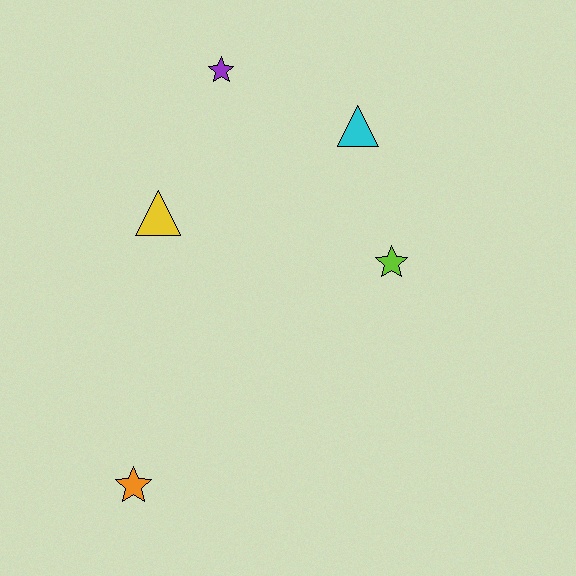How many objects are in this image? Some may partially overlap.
There are 5 objects.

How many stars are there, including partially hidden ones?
There are 3 stars.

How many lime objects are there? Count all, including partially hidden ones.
There is 1 lime object.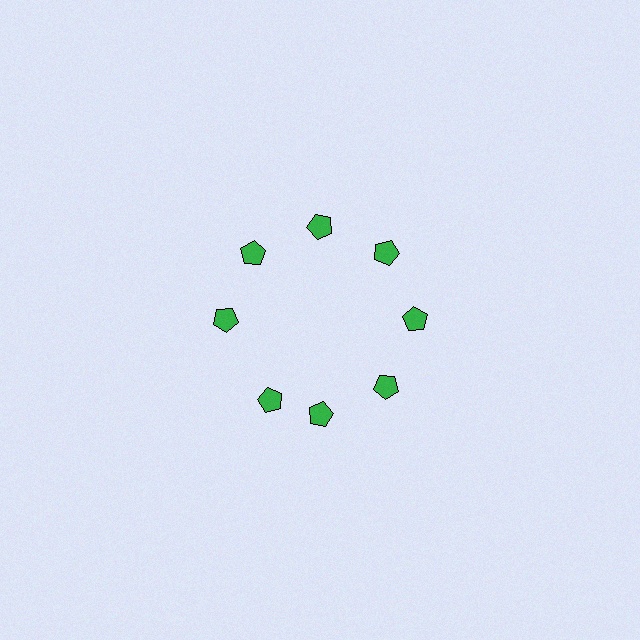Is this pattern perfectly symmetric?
No. The 8 green pentagons are arranged in a ring, but one element near the 8 o'clock position is rotated out of alignment along the ring, breaking the 8-fold rotational symmetry.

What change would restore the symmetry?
The symmetry would be restored by rotating it back into even spacing with its neighbors so that all 8 pentagons sit at equal angles and equal distance from the center.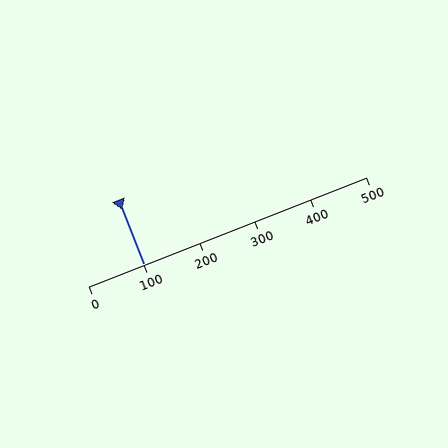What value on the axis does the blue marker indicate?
The marker indicates approximately 100.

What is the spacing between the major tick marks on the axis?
The major ticks are spaced 100 apart.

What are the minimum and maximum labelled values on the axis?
The axis runs from 0 to 500.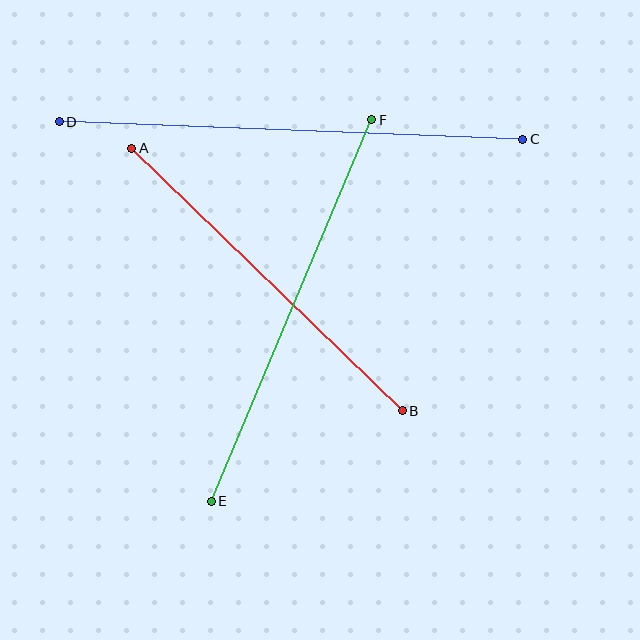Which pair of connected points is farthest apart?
Points C and D are farthest apart.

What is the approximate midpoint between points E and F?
The midpoint is at approximately (292, 310) pixels.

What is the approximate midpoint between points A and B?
The midpoint is at approximately (267, 280) pixels.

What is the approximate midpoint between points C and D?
The midpoint is at approximately (291, 130) pixels.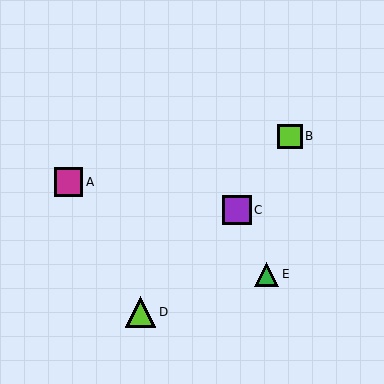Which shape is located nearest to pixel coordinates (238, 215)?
The purple square (labeled C) at (237, 210) is nearest to that location.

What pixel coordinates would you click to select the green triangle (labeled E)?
Click at (267, 274) to select the green triangle E.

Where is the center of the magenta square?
The center of the magenta square is at (69, 182).